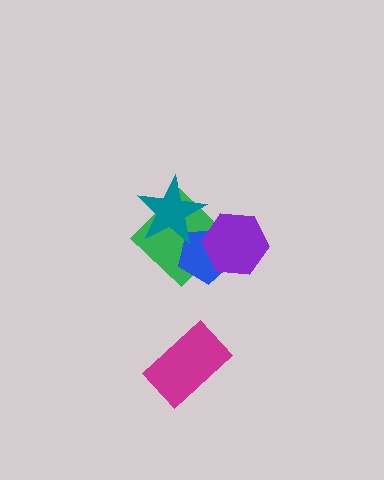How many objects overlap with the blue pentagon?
3 objects overlap with the blue pentagon.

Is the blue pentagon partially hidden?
Yes, it is partially covered by another shape.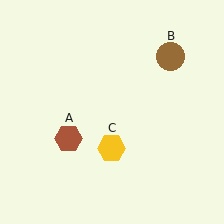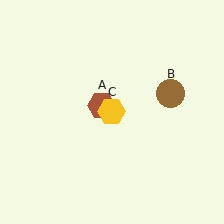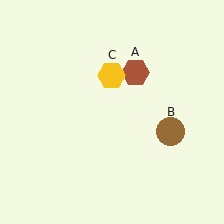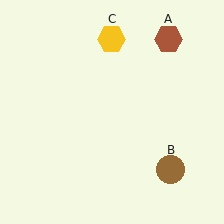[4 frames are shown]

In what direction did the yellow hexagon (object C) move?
The yellow hexagon (object C) moved up.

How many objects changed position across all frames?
3 objects changed position: brown hexagon (object A), brown circle (object B), yellow hexagon (object C).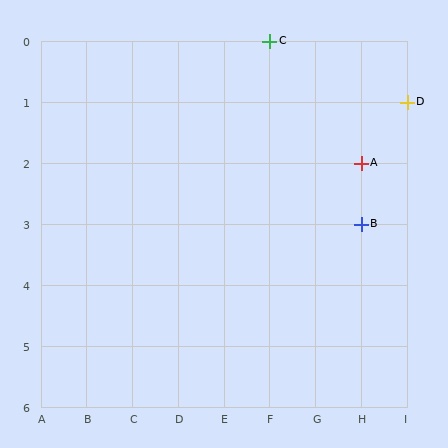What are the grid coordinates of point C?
Point C is at grid coordinates (F, 0).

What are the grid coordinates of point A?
Point A is at grid coordinates (H, 2).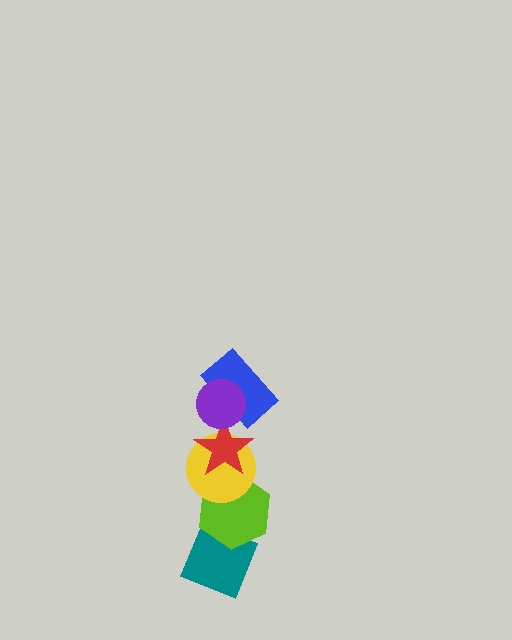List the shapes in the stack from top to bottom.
From top to bottom: the purple circle, the blue rectangle, the red star, the yellow circle, the lime hexagon, the teal diamond.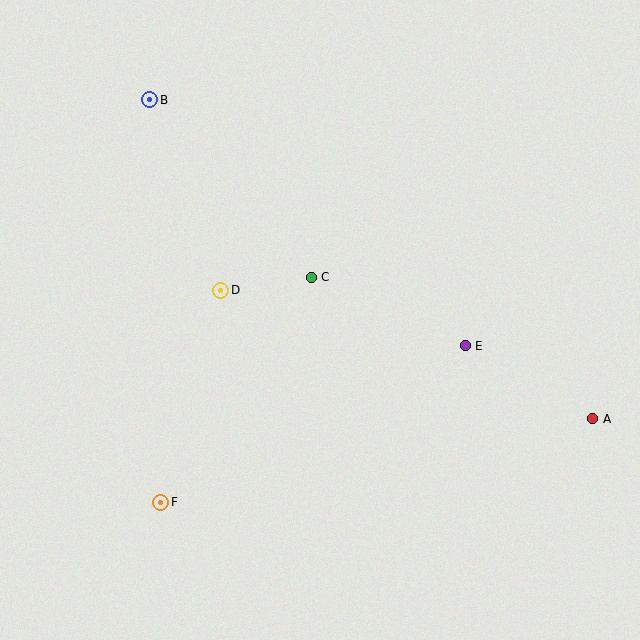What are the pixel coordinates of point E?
Point E is at (465, 346).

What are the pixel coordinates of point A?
Point A is at (593, 419).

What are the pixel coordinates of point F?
Point F is at (161, 502).